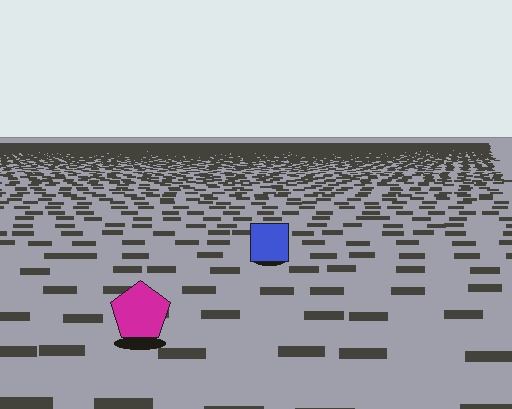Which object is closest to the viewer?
The magenta pentagon is closest. The texture marks near it are larger and more spread out.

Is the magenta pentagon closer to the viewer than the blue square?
Yes. The magenta pentagon is closer — you can tell from the texture gradient: the ground texture is coarser near it.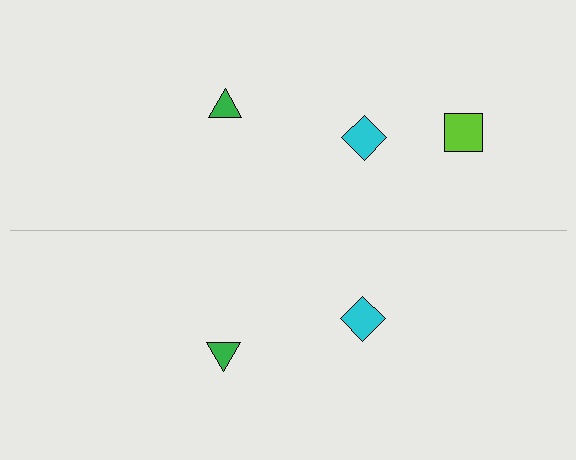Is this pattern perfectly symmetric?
No, the pattern is not perfectly symmetric. A lime square is missing from the bottom side.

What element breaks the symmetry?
A lime square is missing from the bottom side.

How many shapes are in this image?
There are 5 shapes in this image.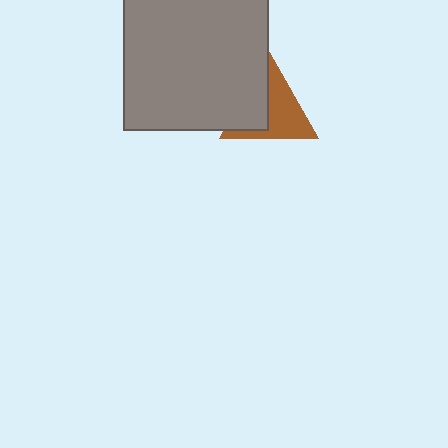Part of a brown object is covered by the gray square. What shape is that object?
It is a triangle.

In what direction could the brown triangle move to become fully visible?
The brown triangle could move right. That would shift it out from behind the gray square entirely.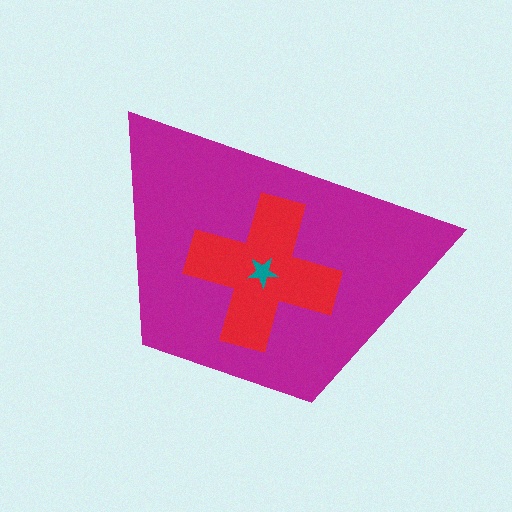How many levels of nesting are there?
3.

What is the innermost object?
The teal star.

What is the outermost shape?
The magenta trapezoid.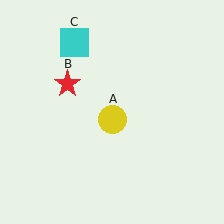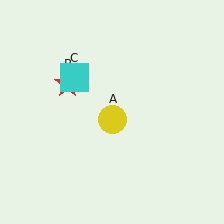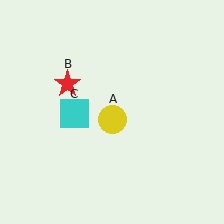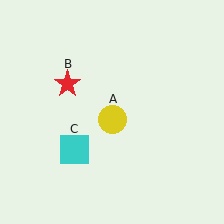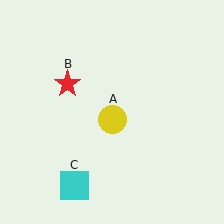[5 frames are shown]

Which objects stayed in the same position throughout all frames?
Yellow circle (object A) and red star (object B) remained stationary.